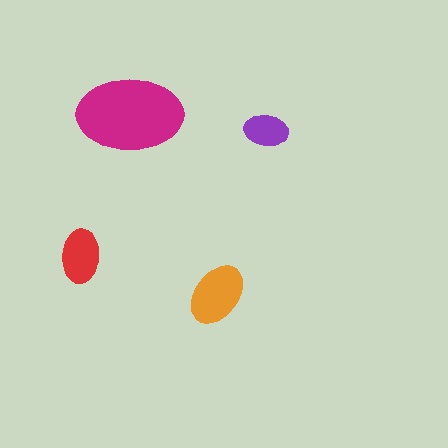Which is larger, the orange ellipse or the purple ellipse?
The orange one.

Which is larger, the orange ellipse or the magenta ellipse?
The magenta one.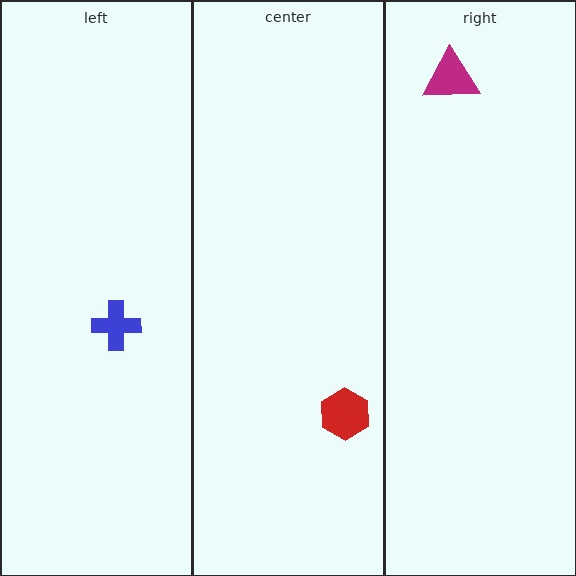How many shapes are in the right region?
1.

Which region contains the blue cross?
The left region.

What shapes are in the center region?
The red hexagon.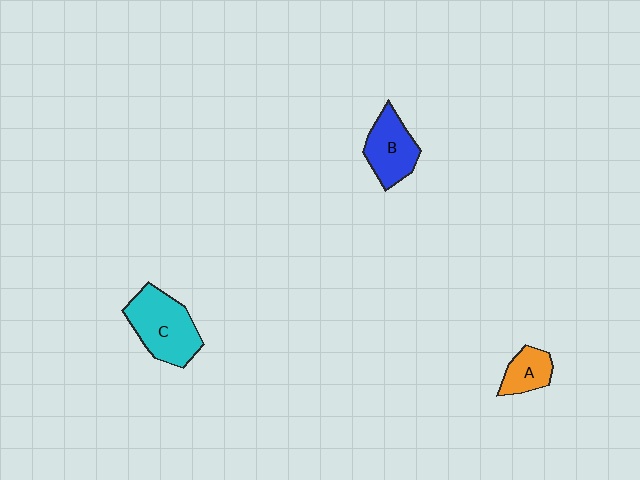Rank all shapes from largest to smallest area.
From largest to smallest: C (cyan), B (blue), A (orange).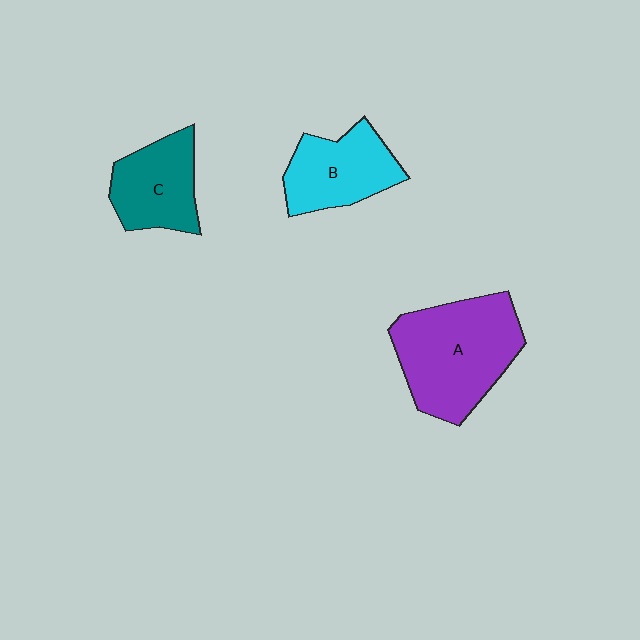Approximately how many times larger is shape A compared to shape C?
Approximately 1.7 times.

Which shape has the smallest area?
Shape C (teal).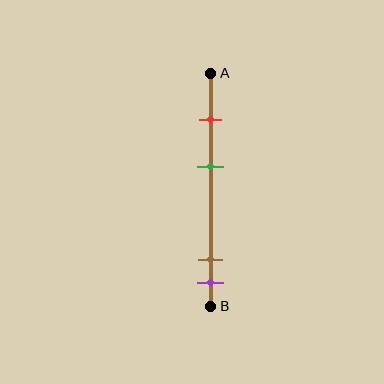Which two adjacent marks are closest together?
The brown and purple marks are the closest adjacent pair.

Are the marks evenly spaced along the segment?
No, the marks are not evenly spaced.